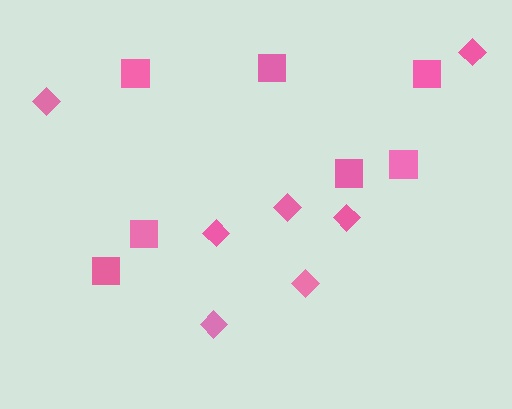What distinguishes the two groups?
There are 2 groups: one group of diamonds (7) and one group of squares (7).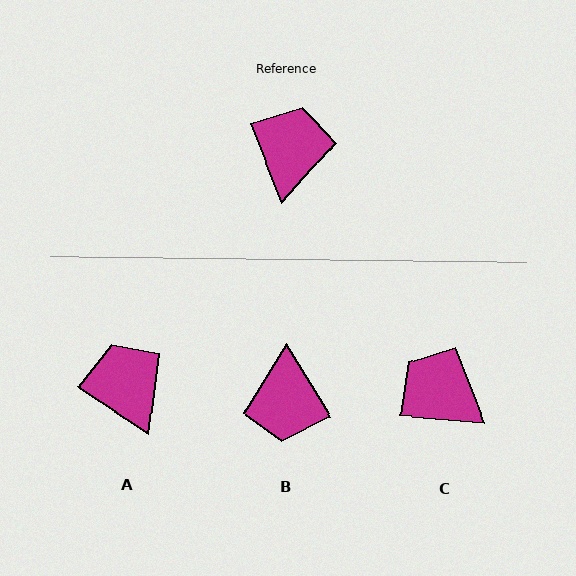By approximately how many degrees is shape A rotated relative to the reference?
Approximately 35 degrees counter-clockwise.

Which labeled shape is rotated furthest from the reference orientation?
B, about 170 degrees away.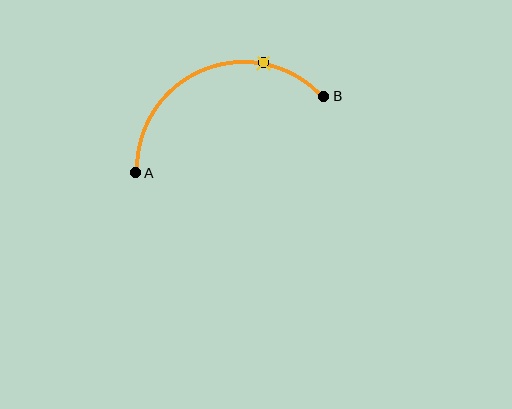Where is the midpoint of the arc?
The arc midpoint is the point on the curve farthest from the straight line joining A and B. It sits above that line.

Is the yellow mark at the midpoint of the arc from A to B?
No. The yellow mark lies on the arc but is closer to endpoint B. The arc midpoint would be at the point on the curve equidistant along the arc from both A and B.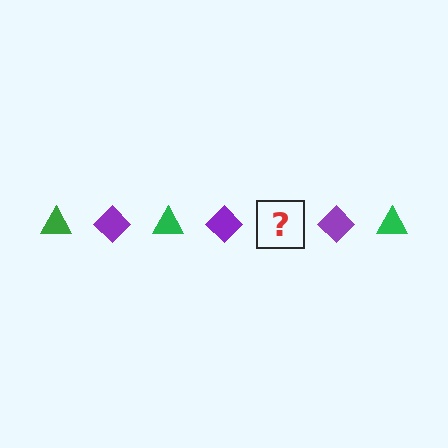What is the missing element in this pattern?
The missing element is a green triangle.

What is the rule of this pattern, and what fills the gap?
The rule is that the pattern alternates between green triangle and purple diamond. The gap should be filled with a green triangle.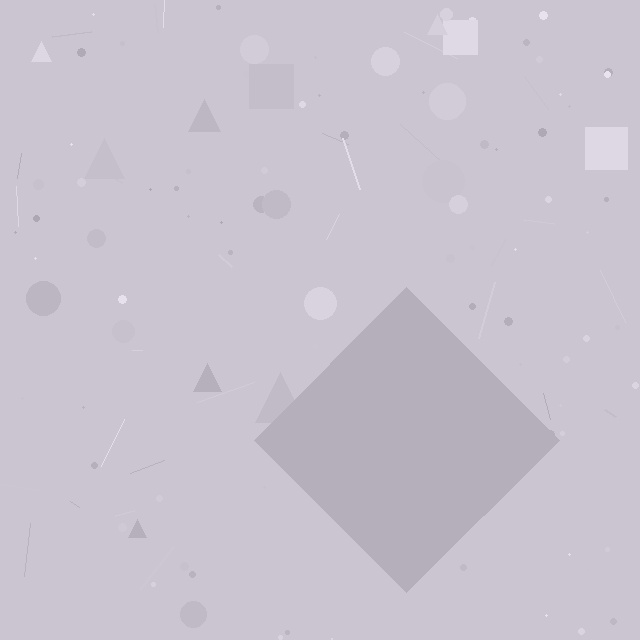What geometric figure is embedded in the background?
A diamond is embedded in the background.